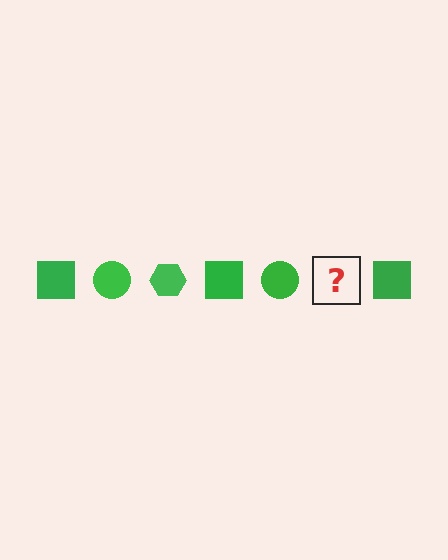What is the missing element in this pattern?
The missing element is a green hexagon.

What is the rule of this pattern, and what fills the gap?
The rule is that the pattern cycles through square, circle, hexagon shapes in green. The gap should be filled with a green hexagon.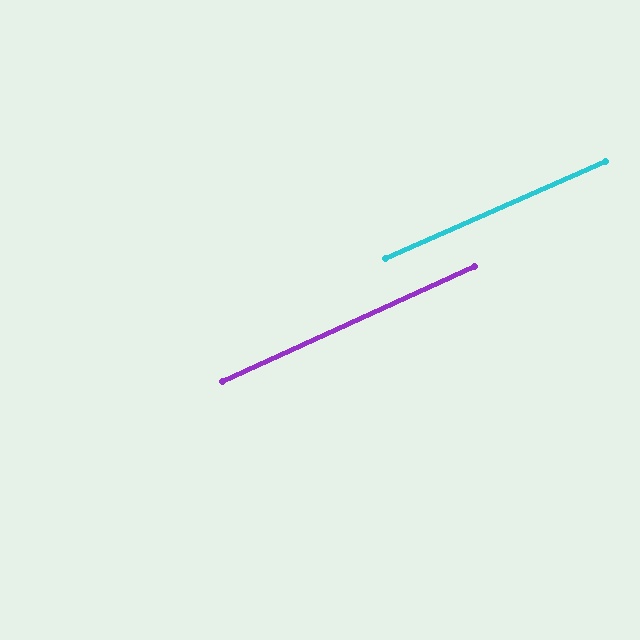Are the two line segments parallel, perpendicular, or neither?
Parallel — their directions differ by only 0.7°.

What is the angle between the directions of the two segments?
Approximately 1 degree.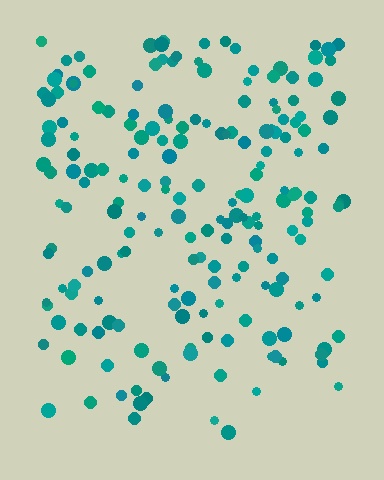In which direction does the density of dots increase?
From bottom to top, with the top side densest.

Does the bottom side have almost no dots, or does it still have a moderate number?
Still a moderate number, just noticeably fewer than the top.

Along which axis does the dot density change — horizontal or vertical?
Vertical.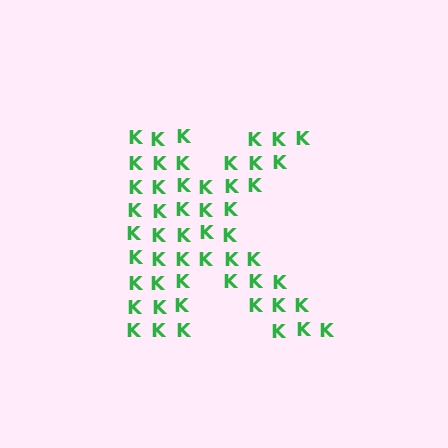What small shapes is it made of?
It is made of small letter K's.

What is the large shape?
The large shape is the letter K.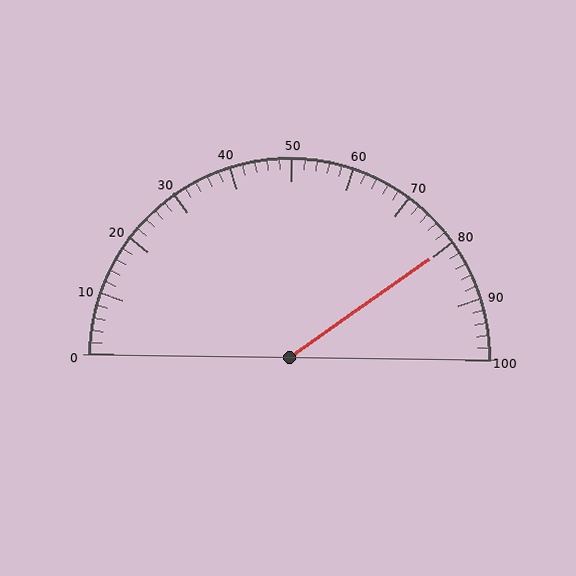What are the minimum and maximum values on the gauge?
The gauge ranges from 0 to 100.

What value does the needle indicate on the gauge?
The needle indicates approximately 80.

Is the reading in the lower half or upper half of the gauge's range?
The reading is in the upper half of the range (0 to 100).